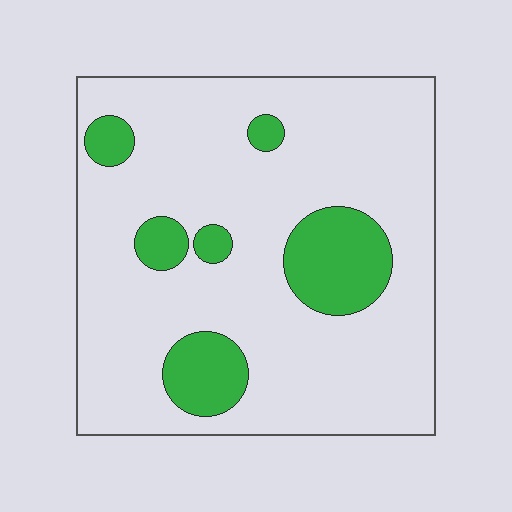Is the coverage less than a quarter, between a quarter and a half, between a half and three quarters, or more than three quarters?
Less than a quarter.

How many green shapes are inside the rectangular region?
6.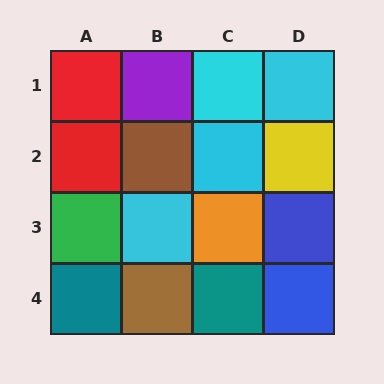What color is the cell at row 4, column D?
Blue.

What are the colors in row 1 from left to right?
Red, purple, cyan, cyan.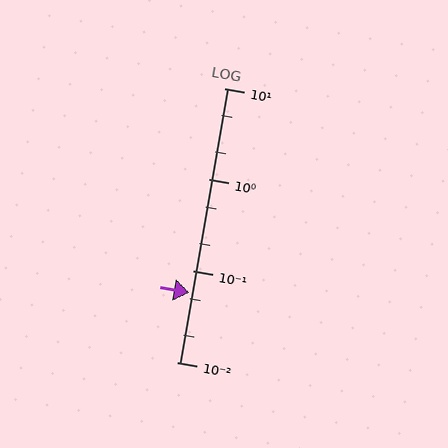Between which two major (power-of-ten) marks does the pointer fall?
The pointer is between 0.01 and 0.1.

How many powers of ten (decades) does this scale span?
The scale spans 3 decades, from 0.01 to 10.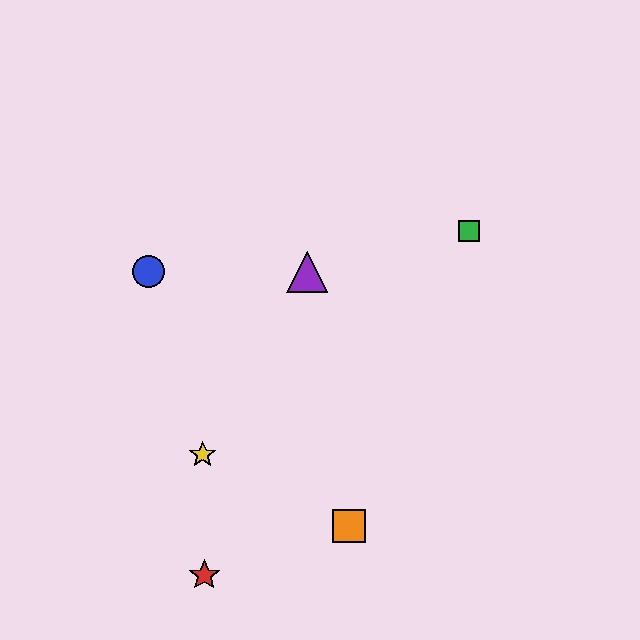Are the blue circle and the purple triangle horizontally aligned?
Yes, both are at y≈272.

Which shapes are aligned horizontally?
The blue circle, the purple triangle are aligned horizontally.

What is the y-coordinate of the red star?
The red star is at y≈575.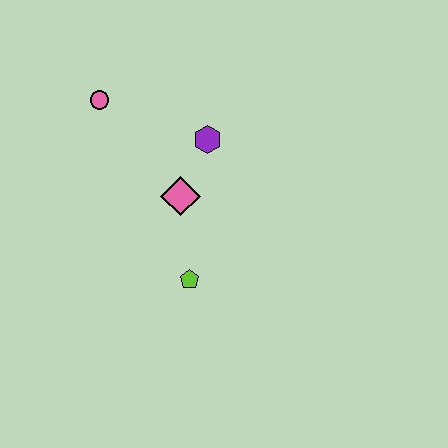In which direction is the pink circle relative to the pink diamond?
The pink circle is above the pink diamond.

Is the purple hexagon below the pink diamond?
No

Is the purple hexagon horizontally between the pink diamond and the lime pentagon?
No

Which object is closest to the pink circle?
The purple hexagon is closest to the pink circle.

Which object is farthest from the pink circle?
The lime pentagon is farthest from the pink circle.